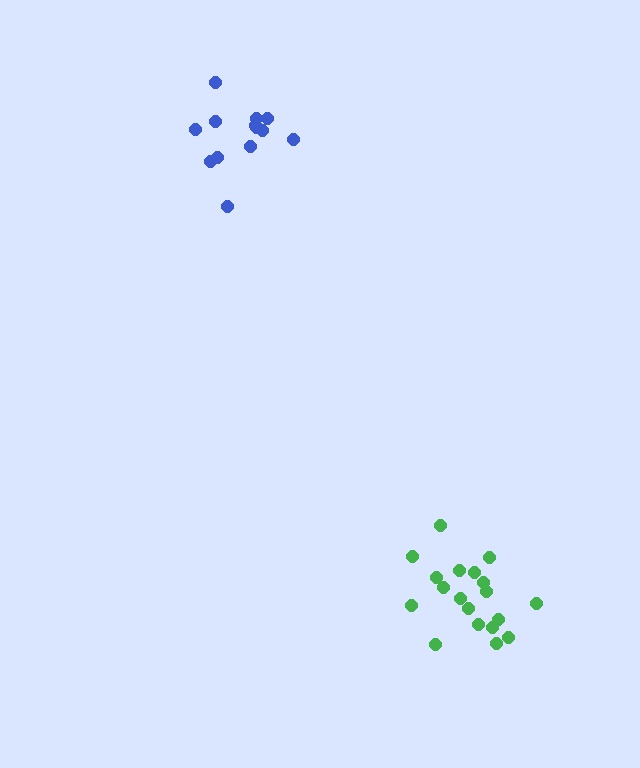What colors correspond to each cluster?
The clusters are colored: green, blue.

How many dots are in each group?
Group 1: 19 dots, Group 2: 13 dots (32 total).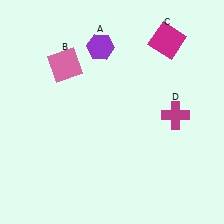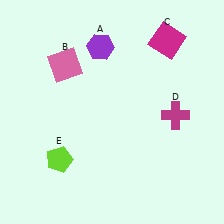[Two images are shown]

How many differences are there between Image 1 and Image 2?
There is 1 difference between the two images.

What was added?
A lime pentagon (E) was added in Image 2.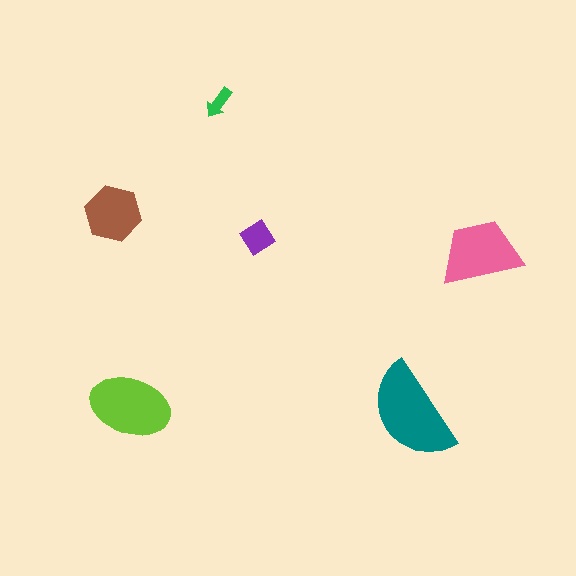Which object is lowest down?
The teal semicircle is bottommost.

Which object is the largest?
The teal semicircle.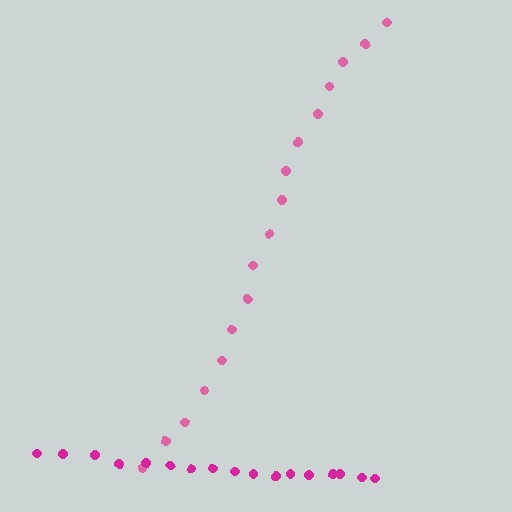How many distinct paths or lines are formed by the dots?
There are 2 distinct paths.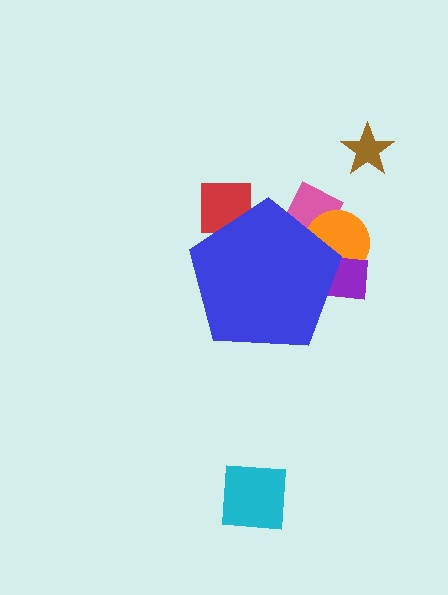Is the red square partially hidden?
Yes, the red square is partially hidden behind the blue pentagon.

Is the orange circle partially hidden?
Yes, the orange circle is partially hidden behind the blue pentagon.